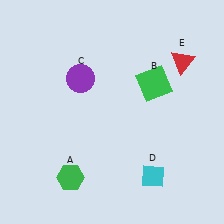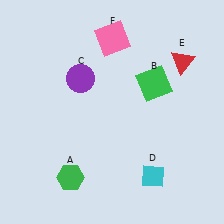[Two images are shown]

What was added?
A pink square (F) was added in Image 2.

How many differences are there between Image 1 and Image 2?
There is 1 difference between the two images.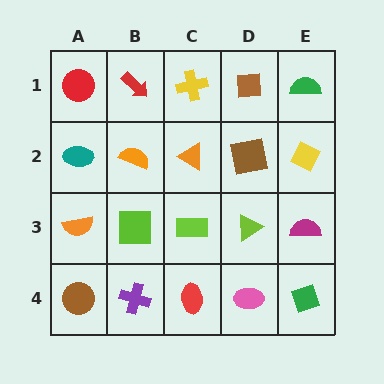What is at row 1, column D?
A brown square.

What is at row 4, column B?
A purple cross.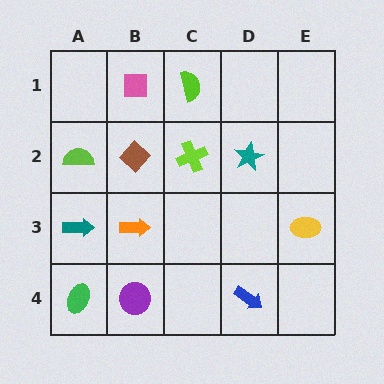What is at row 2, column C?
A lime cross.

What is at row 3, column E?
A yellow ellipse.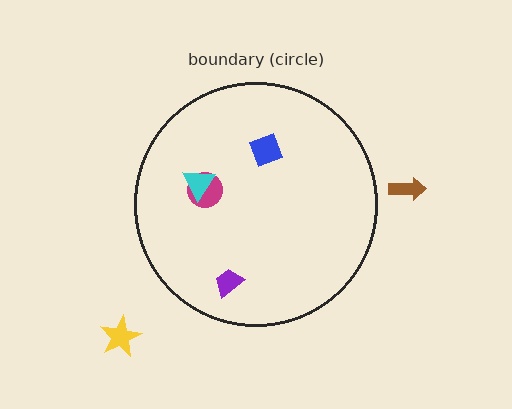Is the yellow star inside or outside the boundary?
Outside.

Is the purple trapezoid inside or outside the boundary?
Inside.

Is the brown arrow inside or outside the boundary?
Outside.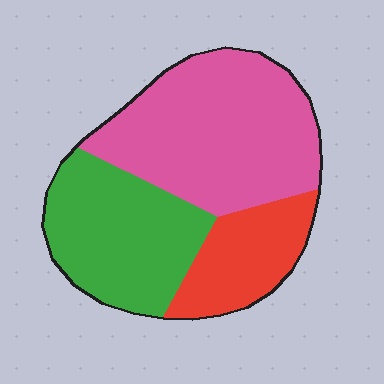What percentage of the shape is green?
Green covers roughly 35% of the shape.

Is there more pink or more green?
Pink.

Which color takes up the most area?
Pink, at roughly 45%.